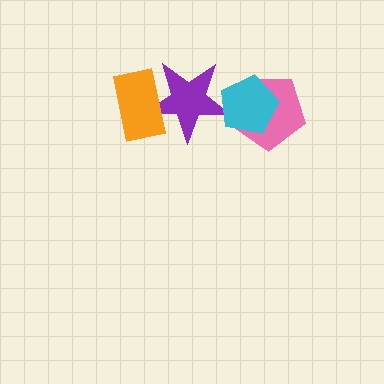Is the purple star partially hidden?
Yes, it is partially covered by another shape.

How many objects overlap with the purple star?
2 objects overlap with the purple star.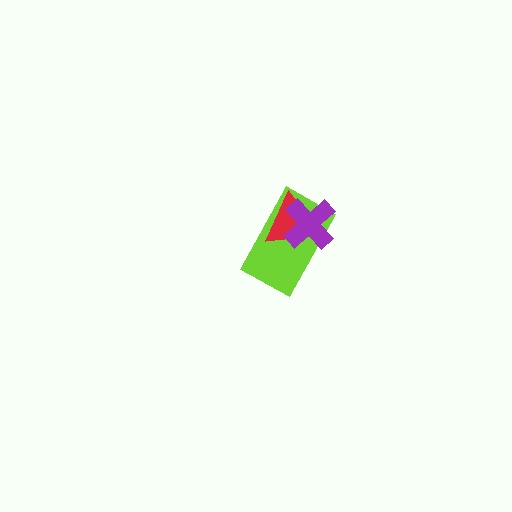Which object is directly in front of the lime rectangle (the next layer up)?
The red triangle is directly in front of the lime rectangle.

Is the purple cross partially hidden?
No, no other shape covers it.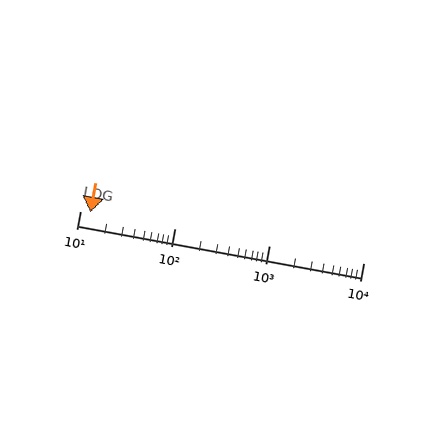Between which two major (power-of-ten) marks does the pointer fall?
The pointer is between 10 and 100.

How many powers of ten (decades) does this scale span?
The scale spans 3 decades, from 10 to 10000.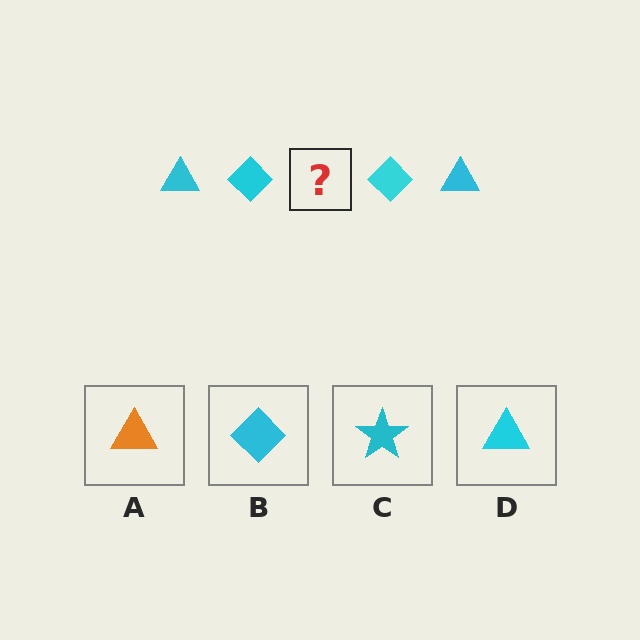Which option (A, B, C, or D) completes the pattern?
D.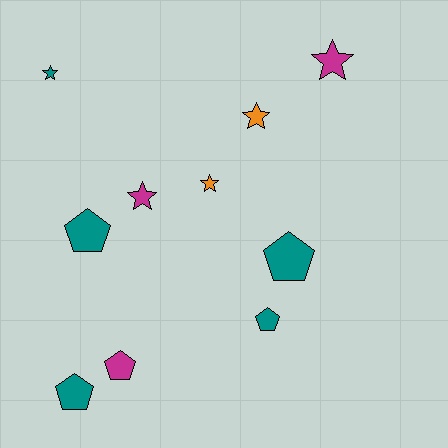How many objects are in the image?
There are 10 objects.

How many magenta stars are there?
There are 2 magenta stars.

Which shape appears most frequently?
Star, with 5 objects.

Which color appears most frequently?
Teal, with 5 objects.